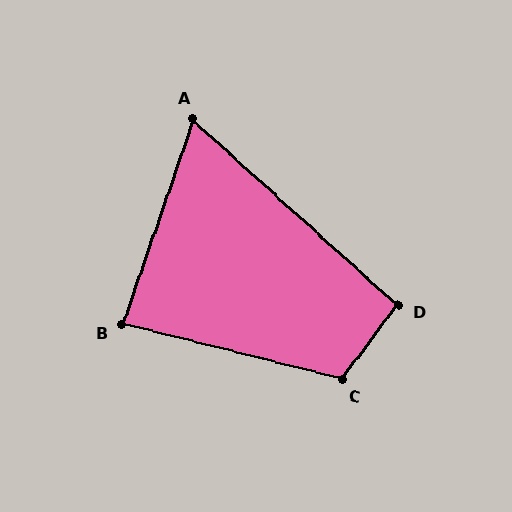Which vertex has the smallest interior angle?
A, at approximately 67 degrees.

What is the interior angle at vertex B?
Approximately 85 degrees (approximately right).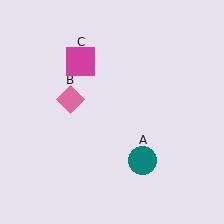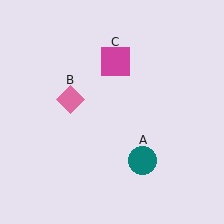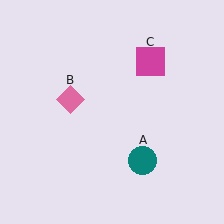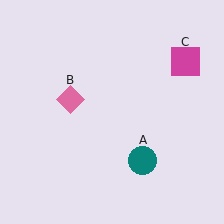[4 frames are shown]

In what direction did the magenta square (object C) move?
The magenta square (object C) moved right.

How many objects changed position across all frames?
1 object changed position: magenta square (object C).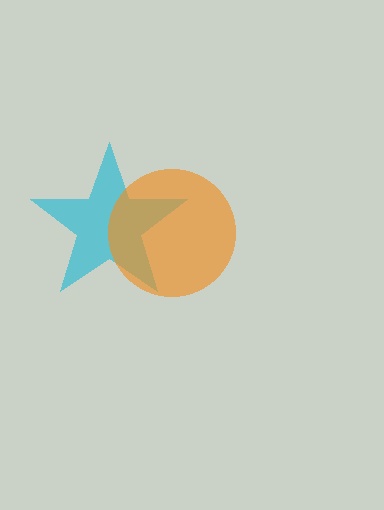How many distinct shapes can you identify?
There are 2 distinct shapes: a cyan star, an orange circle.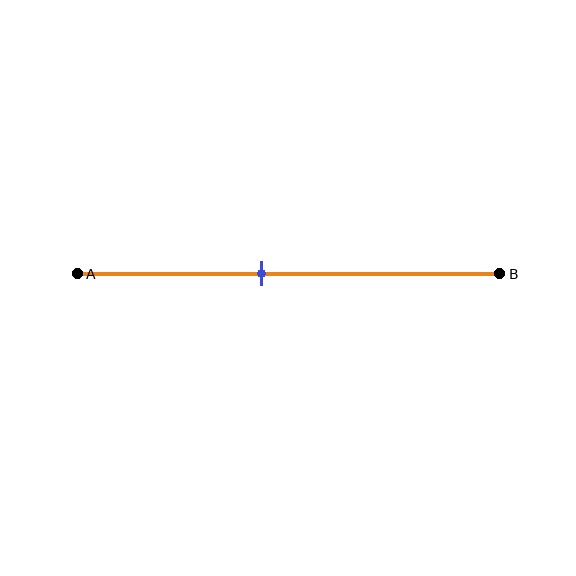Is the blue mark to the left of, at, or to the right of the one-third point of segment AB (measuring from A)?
The blue mark is to the right of the one-third point of segment AB.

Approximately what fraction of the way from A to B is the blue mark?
The blue mark is approximately 45% of the way from A to B.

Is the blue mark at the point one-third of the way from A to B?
No, the mark is at about 45% from A, not at the 33% one-third point.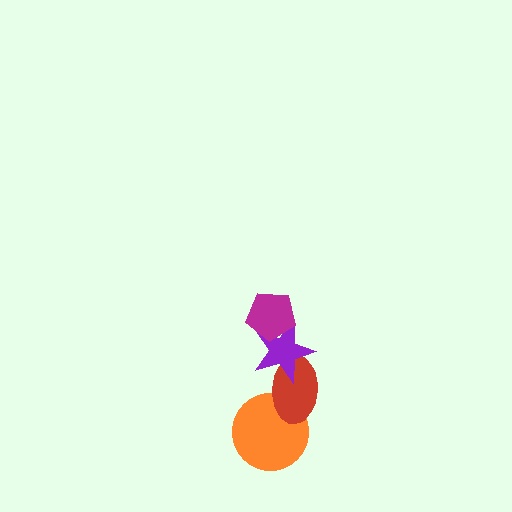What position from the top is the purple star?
The purple star is 2nd from the top.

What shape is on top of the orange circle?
The red ellipse is on top of the orange circle.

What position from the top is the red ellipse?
The red ellipse is 3rd from the top.